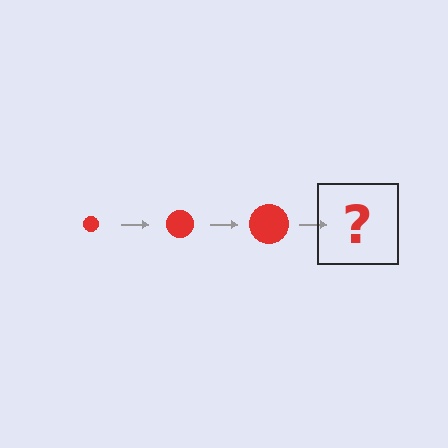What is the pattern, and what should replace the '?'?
The pattern is that the circle gets progressively larger each step. The '?' should be a red circle, larger than the previous one.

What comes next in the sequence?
The next element should be a red circle, larger than the previous one.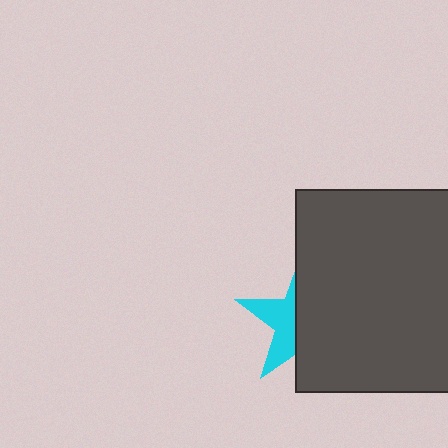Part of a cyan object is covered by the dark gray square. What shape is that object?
It is a star.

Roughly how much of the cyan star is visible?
A small part of it is visible (roughly 40%).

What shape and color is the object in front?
The object in front is a dark gray square.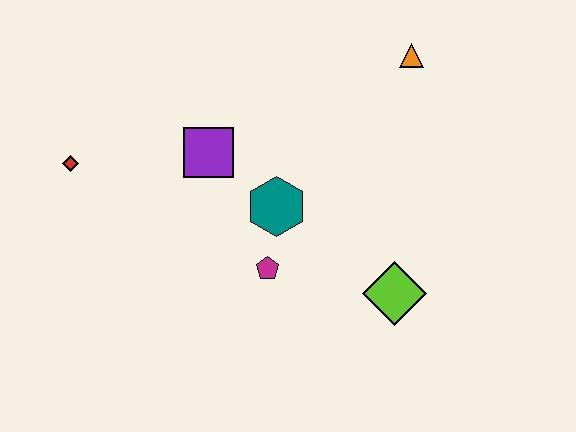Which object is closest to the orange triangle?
The teal hexagon is closest to the orange triangle.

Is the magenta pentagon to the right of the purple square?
Yes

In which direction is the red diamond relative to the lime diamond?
The red diamond is to the left of the lime diamond.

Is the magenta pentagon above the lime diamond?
Yes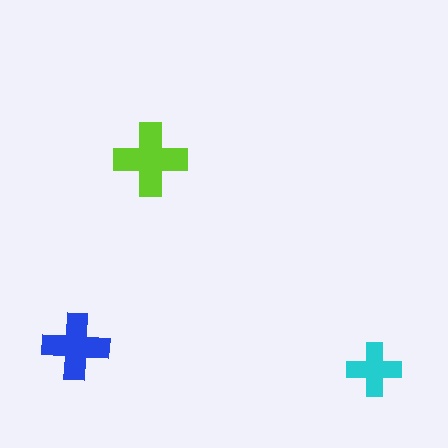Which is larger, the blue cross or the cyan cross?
The blue one.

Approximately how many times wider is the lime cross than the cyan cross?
About 1.5 times wider.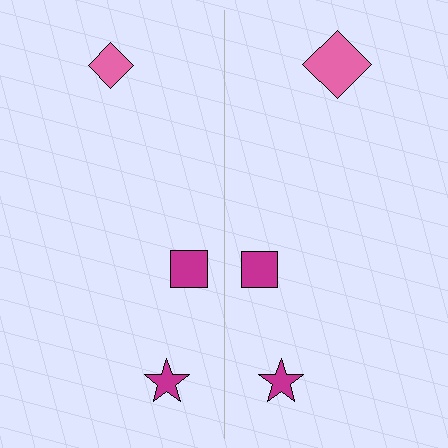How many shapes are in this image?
There are 6 shapes in this image.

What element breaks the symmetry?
The pink diamond on the right side has a different size than its mirror counterpart.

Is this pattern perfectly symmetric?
No, the pattern is not perfectly symmetric. The pink diamond on the right side has a different size than its mirror counterpart.